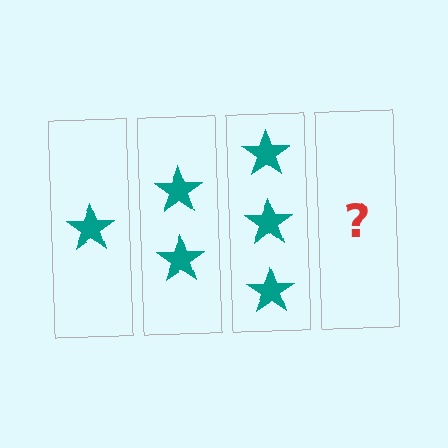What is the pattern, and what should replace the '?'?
The pattern is that each step adds one more star. The '?' should be 4 stars.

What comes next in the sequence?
The next element should be 4 stars.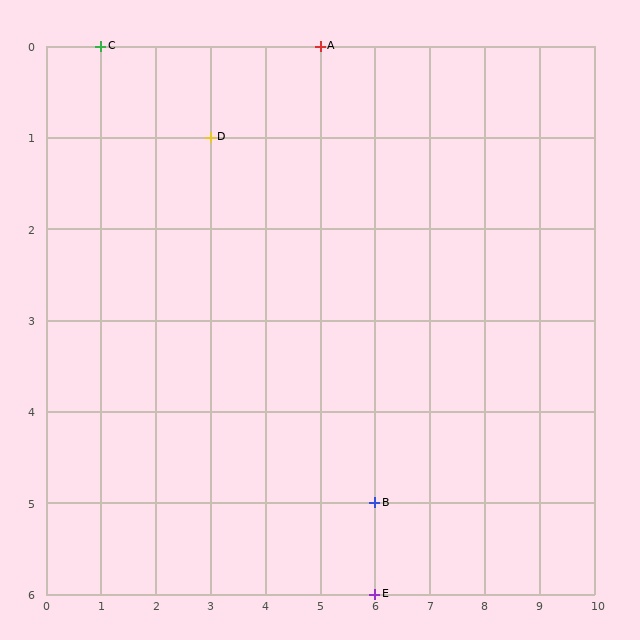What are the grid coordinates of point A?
Point A is at grid coordinates (5, 0).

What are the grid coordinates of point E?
Point E is at grid coordinates (6, 6).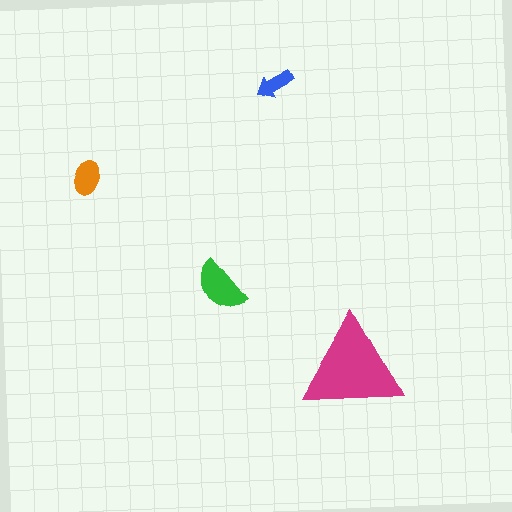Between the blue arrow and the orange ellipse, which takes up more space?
The orange ellipse.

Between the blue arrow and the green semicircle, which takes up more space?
The green semicircle.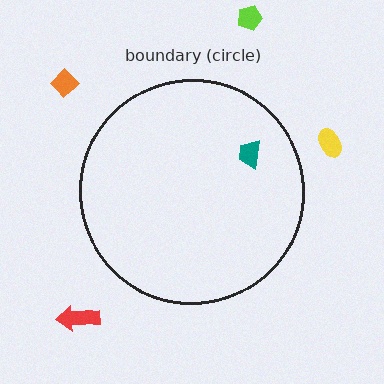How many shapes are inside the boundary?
1 inside, 4 outside.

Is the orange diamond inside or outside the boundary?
Outside.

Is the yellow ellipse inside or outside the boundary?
Outside.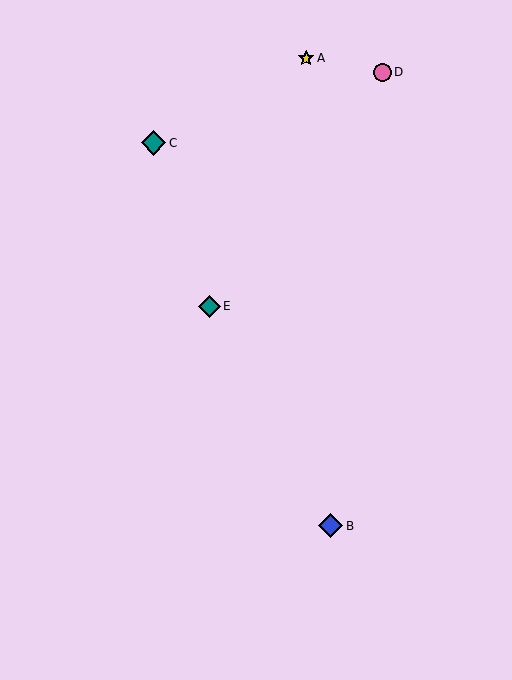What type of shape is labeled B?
Shape B is a blue diamond.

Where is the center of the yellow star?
The center of the yellow star is at (306, 58).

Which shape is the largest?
The teal diamond (labeled C) is the largest.